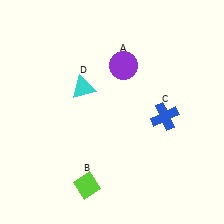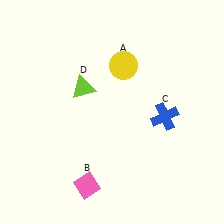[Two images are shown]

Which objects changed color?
A changed from purple to yellow. B changed from lime to pink. D changed from cyan to lime.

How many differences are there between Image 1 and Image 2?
There are 3 differences between the two images.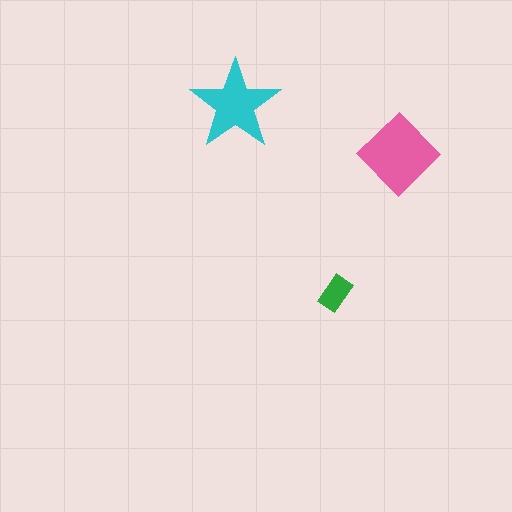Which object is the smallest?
The green rectangle.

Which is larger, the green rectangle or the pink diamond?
The pink diamond.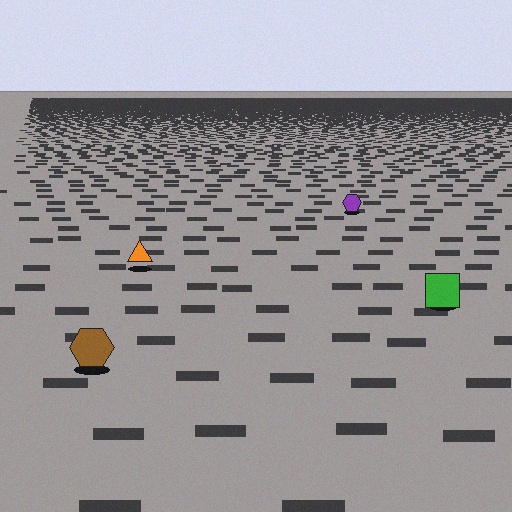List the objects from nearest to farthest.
From nearest to farthest: the brown hexagon, the green square, the orange triangle, the purple hexagon.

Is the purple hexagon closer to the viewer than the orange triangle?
No. The orange triangle is closer — you can tell from the texture gradient: the ground texture is coarser near it.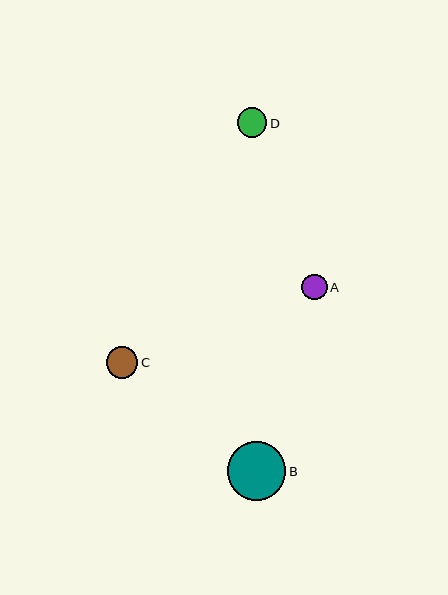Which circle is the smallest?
Circle A is the smallest with a size of approximately 25 pixels.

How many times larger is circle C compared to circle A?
Circle C is approximately 1.2 times the size of circle A.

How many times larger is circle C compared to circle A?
Circle C is approximately 1.2 times the size of circle A.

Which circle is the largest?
Circle B is the largest with a size of approximately 59 pixels.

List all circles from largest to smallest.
From largest to smallest: B, C, D, A.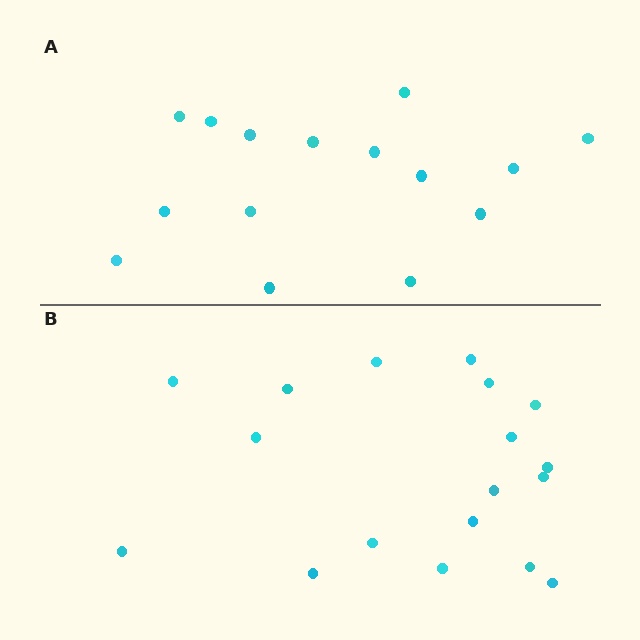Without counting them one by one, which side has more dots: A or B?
Region B (the bottom region) has more dots.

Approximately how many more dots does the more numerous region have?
Region B has just a few more — roughly 2 or 3 more dots than region A.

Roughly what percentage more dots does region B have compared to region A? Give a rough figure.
About 20% more.